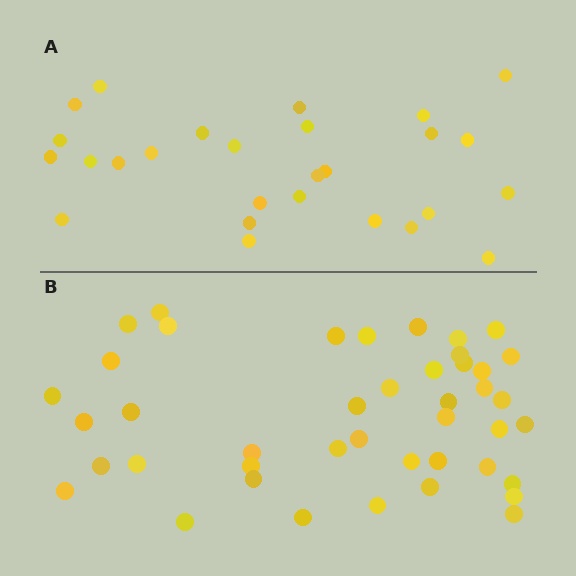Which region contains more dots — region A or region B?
Region B (the bottom region) has more dots.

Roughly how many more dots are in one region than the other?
Region B has approximately 15 more dots than region A.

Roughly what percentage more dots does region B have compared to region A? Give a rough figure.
About 60% more.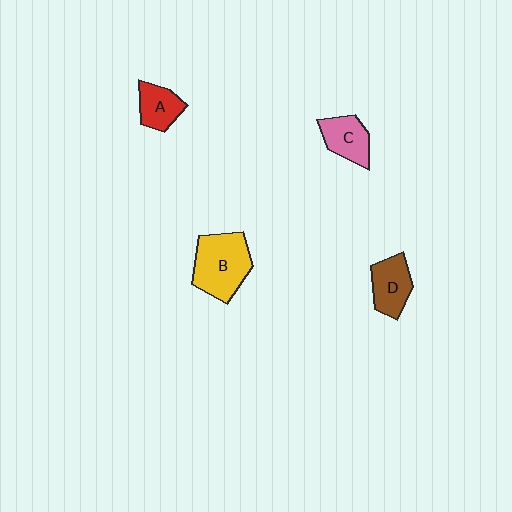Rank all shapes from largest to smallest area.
From largest to smallest: B (yellow), D (brown), C (pink), A (red).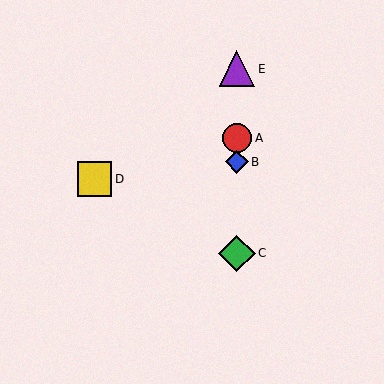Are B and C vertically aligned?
Yes, both are at x≈237.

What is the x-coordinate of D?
Object D is at x≈95.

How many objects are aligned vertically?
4 objects (A, B, C, E) are aligned vertically.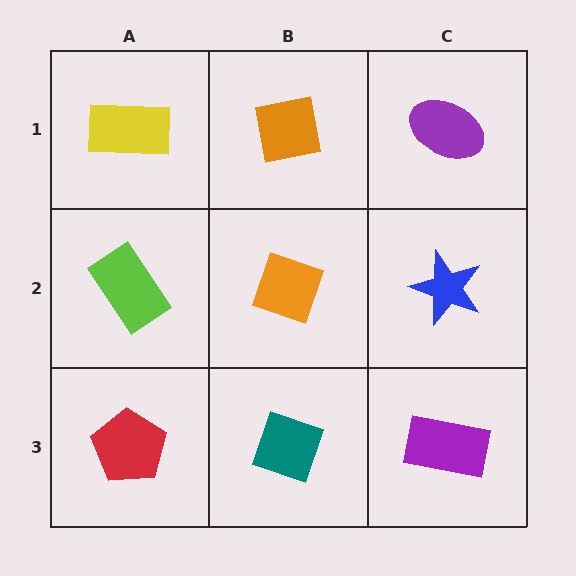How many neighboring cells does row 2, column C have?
3.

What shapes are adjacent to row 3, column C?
A blue star (row 2, column C), a teal diamond (row 3, column B).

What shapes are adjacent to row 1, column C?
A blue star (row 2, column C), an orange square (row 1, column B).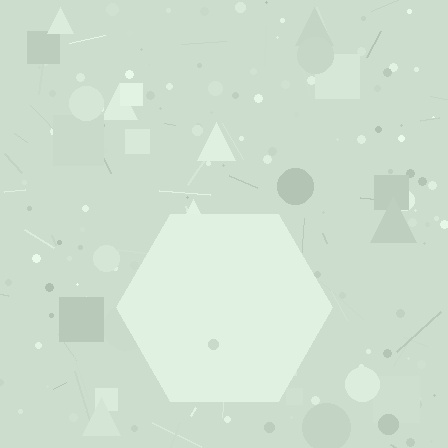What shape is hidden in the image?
A hexagon is hidden in the image.